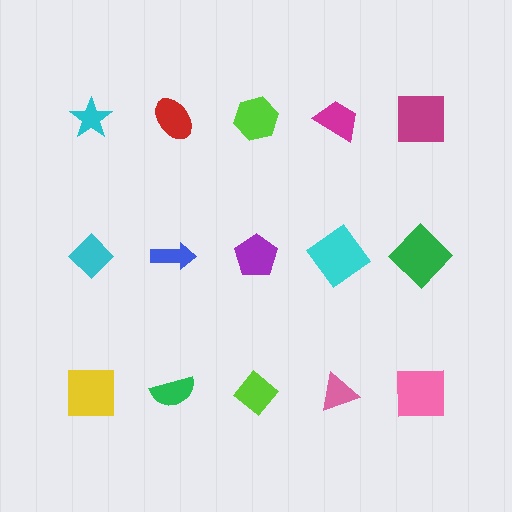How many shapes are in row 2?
5 shapes.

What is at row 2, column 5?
A green diamond.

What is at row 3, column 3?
A lime diamond.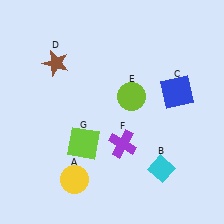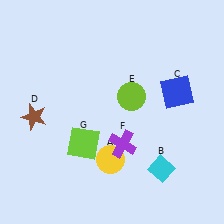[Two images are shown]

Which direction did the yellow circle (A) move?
The yellow circle (A) moved right.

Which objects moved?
The objects that moved are: the yellow circle (A), the brown star (D).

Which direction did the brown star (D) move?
The brown star (D) moved down.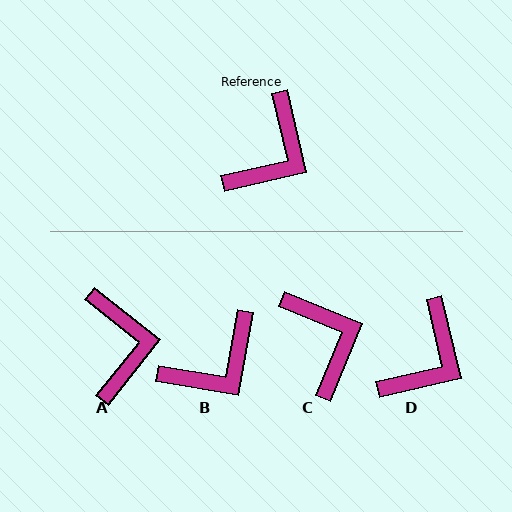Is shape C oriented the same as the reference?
No, it is off by about 54 degrees.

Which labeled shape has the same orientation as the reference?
D.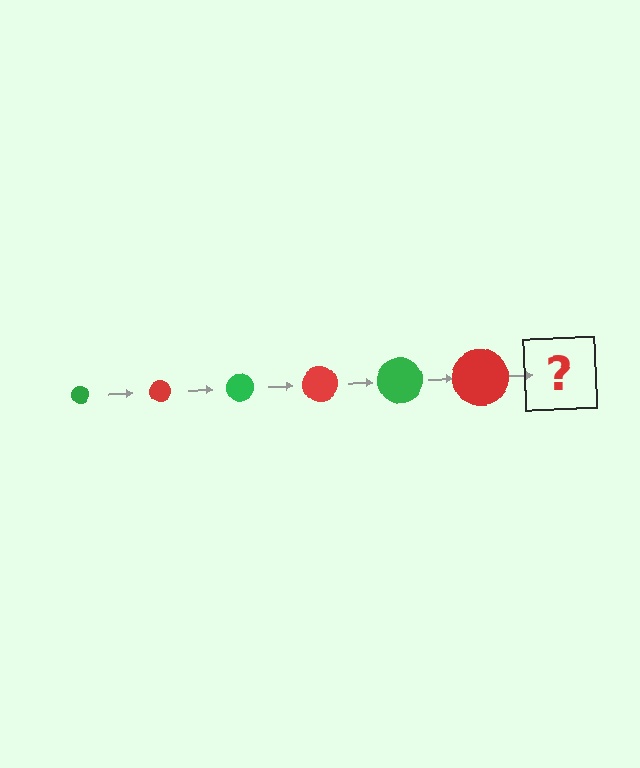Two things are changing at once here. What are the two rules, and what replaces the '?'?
The two rules are that the circle grows larger each step and the color cycles through green and red. The '?' should be a green circle, larger than the previous one.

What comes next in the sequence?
The next element should be a green circle, larger than the previous one.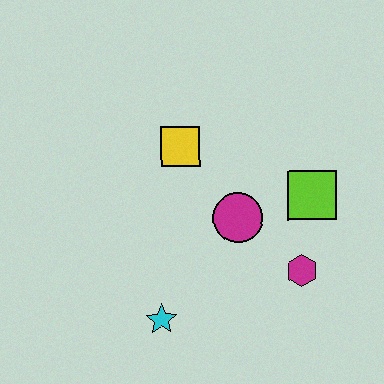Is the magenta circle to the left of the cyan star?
No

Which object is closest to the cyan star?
The magenta circle is closest to the cyan star.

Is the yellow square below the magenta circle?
No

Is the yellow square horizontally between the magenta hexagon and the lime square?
No